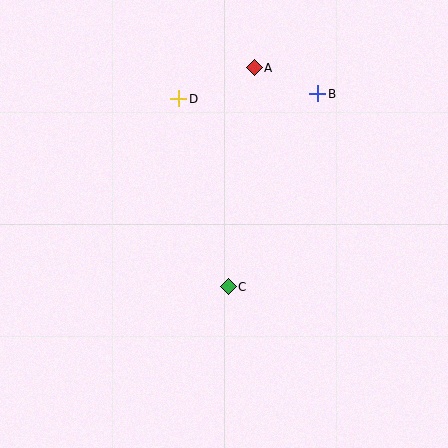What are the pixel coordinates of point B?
Point B is at (318, 94).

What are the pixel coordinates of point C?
Point C is at (228, 287).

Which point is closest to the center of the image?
Point C at (228, 287) is closest to the center.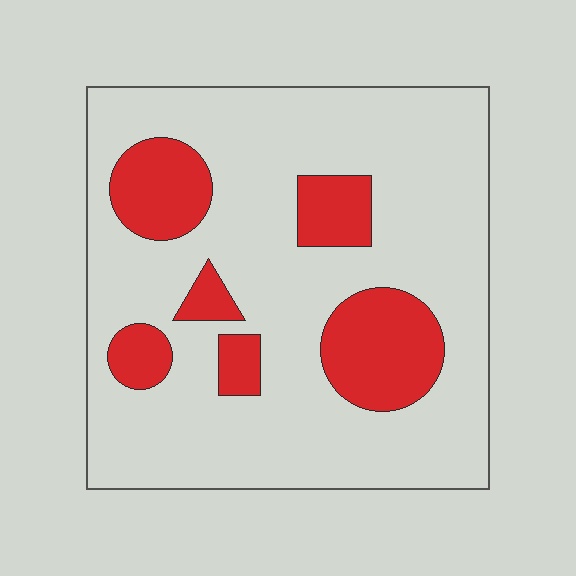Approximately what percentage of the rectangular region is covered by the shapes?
Approximately 20%.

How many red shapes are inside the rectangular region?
6.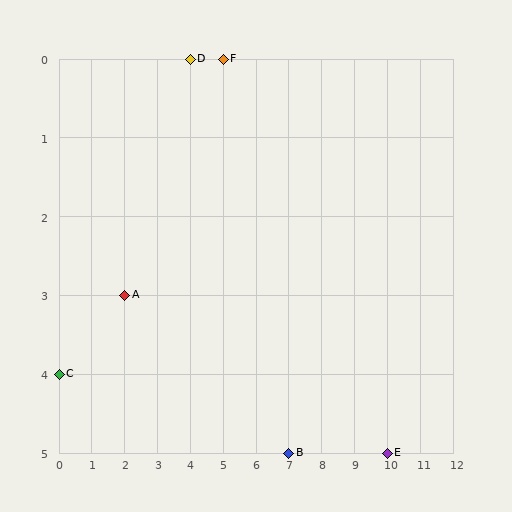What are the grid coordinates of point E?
Point E is at grid coordinates (10, 5).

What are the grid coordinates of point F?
Point F is at grid coordinates (5, 0).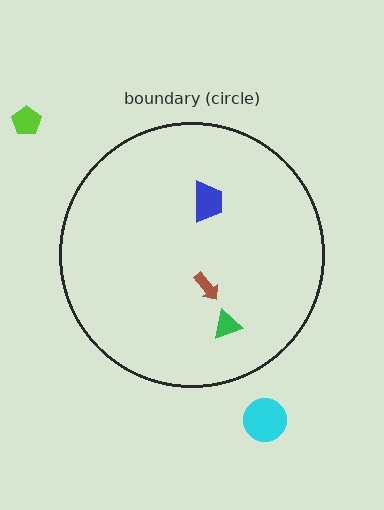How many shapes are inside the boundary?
3 inside, 2 outside.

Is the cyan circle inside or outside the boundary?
Outside.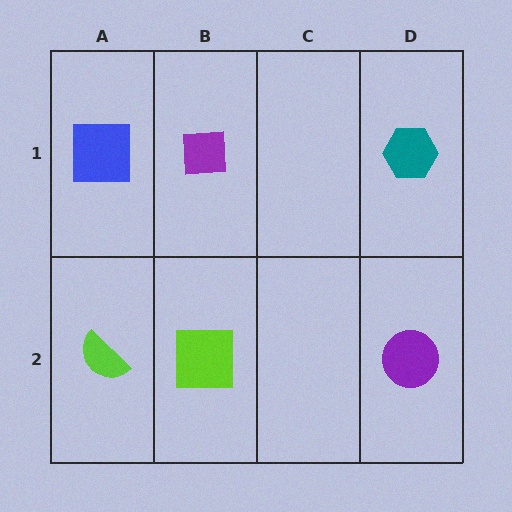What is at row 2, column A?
A lime semicircle.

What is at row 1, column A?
A blue square.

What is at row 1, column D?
A teal hexagon.